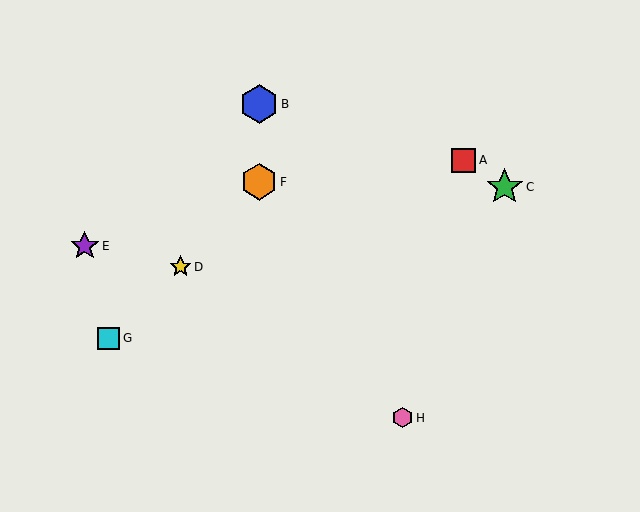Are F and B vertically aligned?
Yes, both are at x≈259.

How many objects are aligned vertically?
2 objects (B, F) are aligned vertically.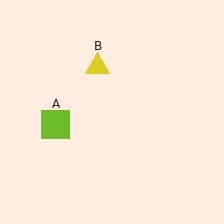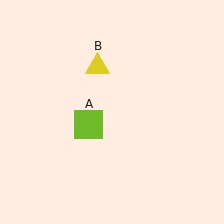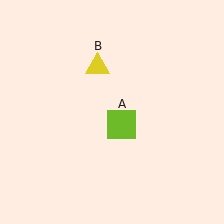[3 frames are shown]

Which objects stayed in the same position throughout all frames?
Yellow triangle (object B) remained stationary.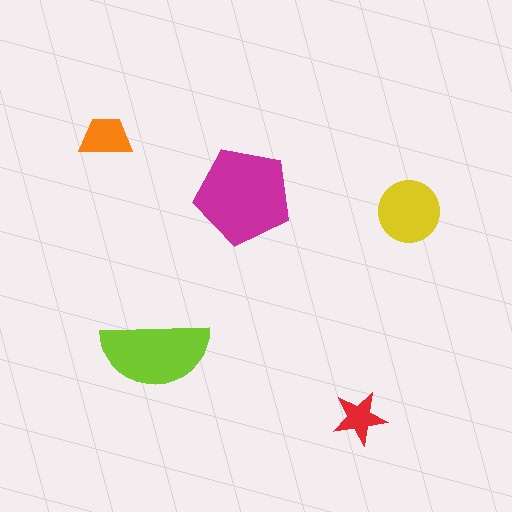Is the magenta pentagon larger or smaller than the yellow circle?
Larger.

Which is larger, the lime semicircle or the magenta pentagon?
The magenta pentagon.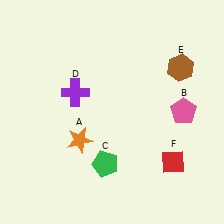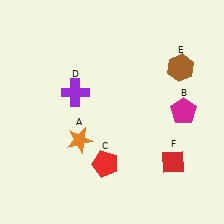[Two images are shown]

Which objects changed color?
B changed from pink to magenta. C changed from green to red.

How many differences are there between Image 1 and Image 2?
There are 2 differences between the two images.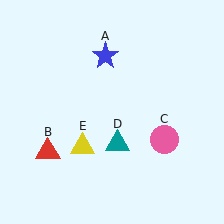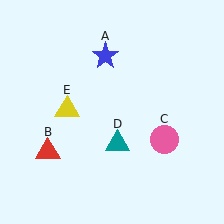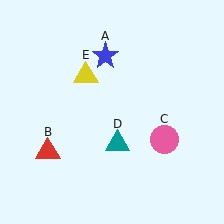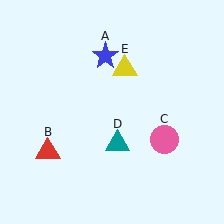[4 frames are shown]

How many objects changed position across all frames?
1 object changed position: yellow triangle (object E).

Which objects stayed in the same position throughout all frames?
Blue star (object A) and red triangle (object B) and pink circle (object C) and teal triangle (object D) remained stationary.